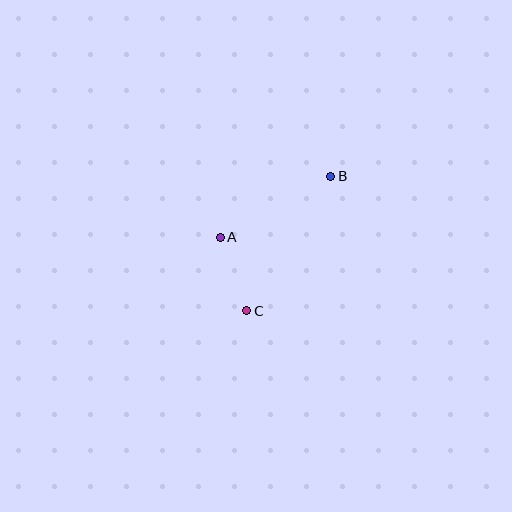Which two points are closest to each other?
Points A and C are closest to each other.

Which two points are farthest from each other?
Points B and C are farthest from each other.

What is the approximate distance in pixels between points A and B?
The distance between A and B is approximately 126 pixels.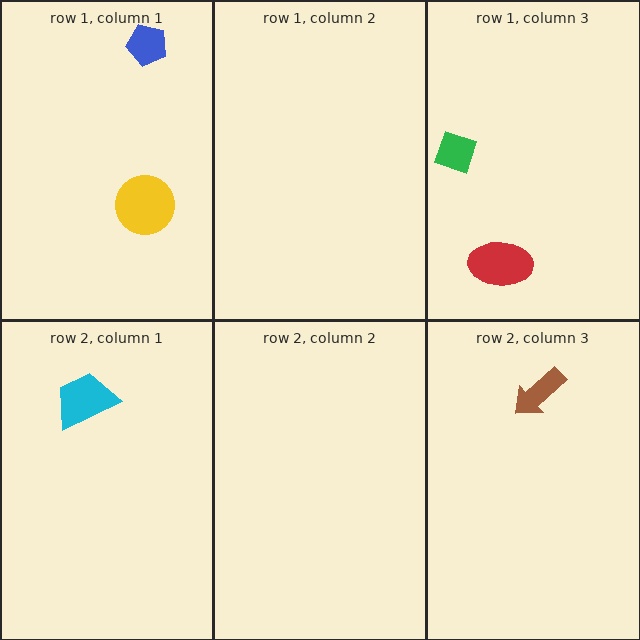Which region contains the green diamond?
The row 1, column 3 region.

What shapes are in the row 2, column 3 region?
The brown arrow.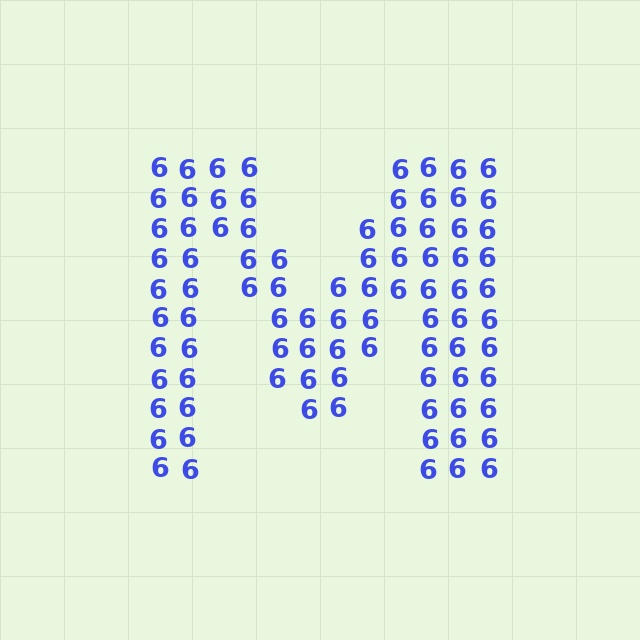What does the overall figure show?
The overall figure shows the letter M.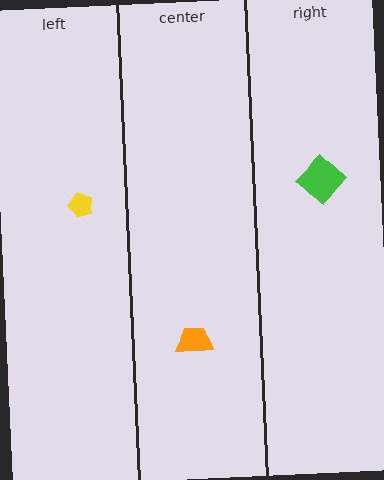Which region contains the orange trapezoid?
The center region.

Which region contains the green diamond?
The right region.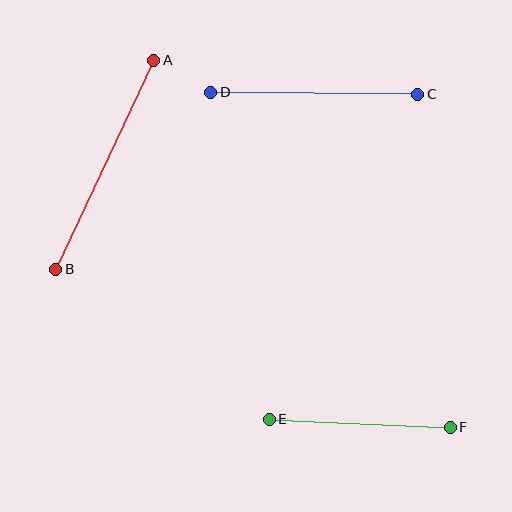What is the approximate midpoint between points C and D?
The midpoint is at approximately (314, 93) pixels.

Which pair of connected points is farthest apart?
Points A and B are farthest apart.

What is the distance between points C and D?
The distance is approximately 207 pixels.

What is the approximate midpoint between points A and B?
The midpoint is at approximately (105, 165) pixels.